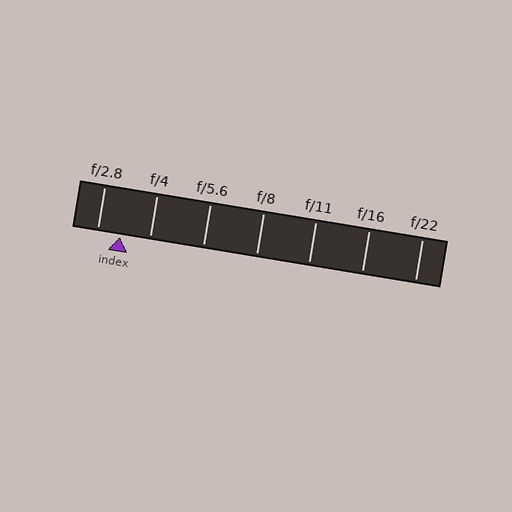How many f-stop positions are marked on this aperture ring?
There are 7 f-stop positions marked.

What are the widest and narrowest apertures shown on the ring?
The widest aperture shown is f/2.8 and the narrowest is f/22.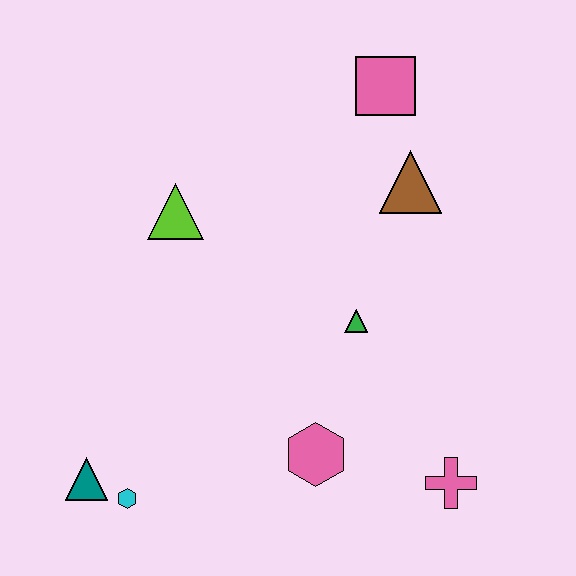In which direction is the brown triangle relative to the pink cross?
The brown triangle is above the pink cross.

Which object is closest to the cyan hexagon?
The teal triangle is closest to the cyan hexagon.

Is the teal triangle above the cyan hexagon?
Yes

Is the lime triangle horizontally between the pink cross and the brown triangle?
No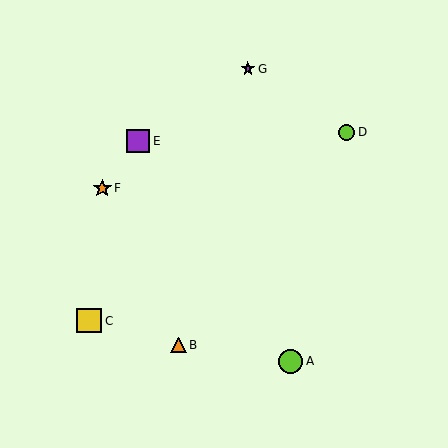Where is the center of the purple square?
The center of the purple square is at (138, 141).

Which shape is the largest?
The yellow square (labeled C) is the largest.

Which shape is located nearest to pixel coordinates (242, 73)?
The purple star (labeled G) at (248, 69) is nearest to that location.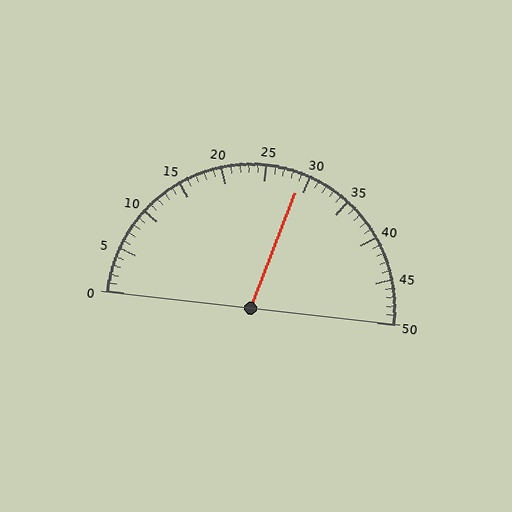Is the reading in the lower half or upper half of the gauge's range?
The reading is in the upper half of the range (0 to 50).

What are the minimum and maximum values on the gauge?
The gauge ranges from 0 to 50.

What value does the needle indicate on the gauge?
The needle indicates approximately 29.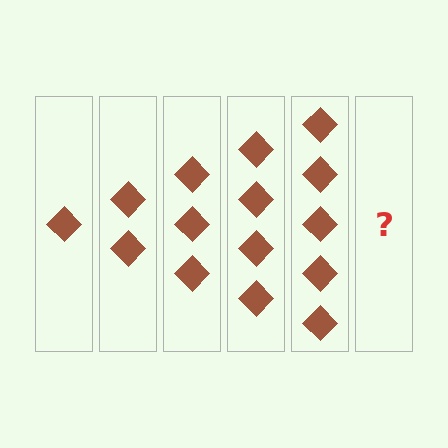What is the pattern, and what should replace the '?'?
The pattern is that each step adds one more diamond. The '?' should be 6 diamonds.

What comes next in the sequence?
The next element should be 6 diamonds.